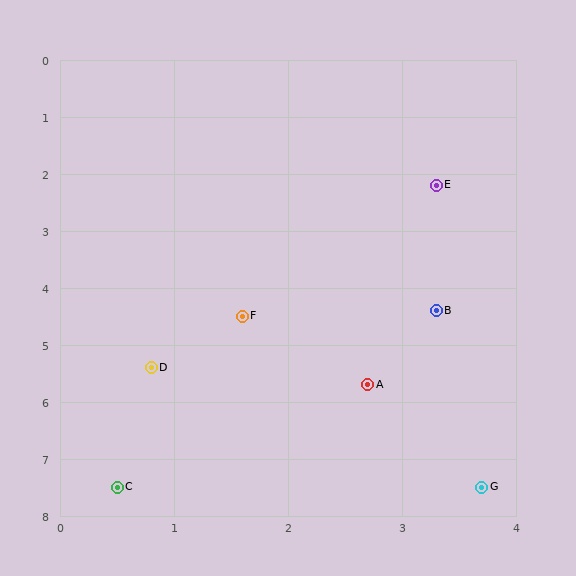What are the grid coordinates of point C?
Point C is at approximately (0.5, 7.5).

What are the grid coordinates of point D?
Point D is at approximately (0.8, 5.4).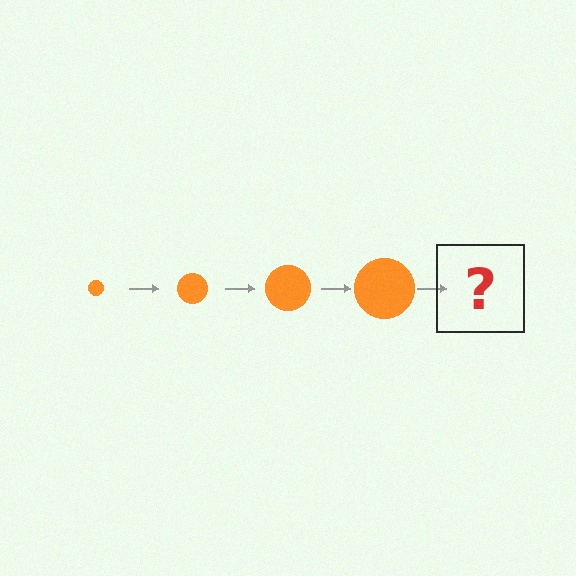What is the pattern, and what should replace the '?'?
The pattern is that the circle gets progressively larger each step. The '?' should be an orange circle, larger than the previous one.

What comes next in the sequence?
The next element should be an orange circle, larger than the previous one.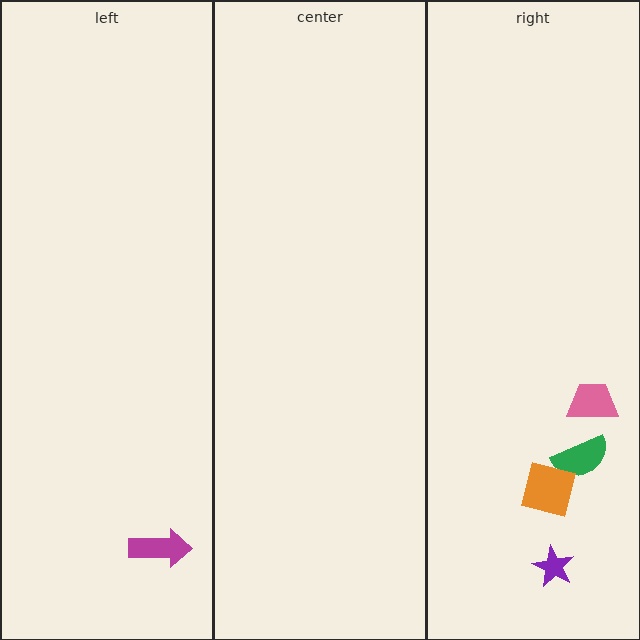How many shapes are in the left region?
1.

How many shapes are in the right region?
4.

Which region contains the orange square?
The right region.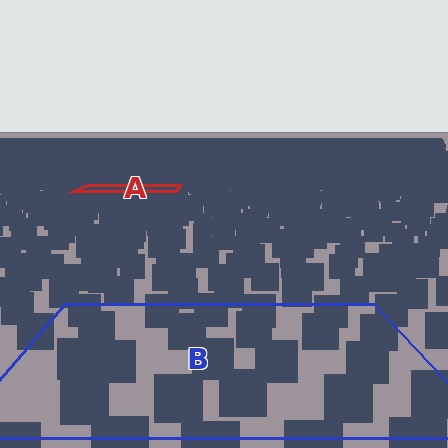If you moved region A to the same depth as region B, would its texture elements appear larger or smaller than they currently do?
They would appear larger. At a closer depth, the same texture elements are projected at a bigger on-screen size.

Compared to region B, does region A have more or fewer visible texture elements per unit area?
Region A has more texture elements per unit area — they are packed more densely because it is farther away.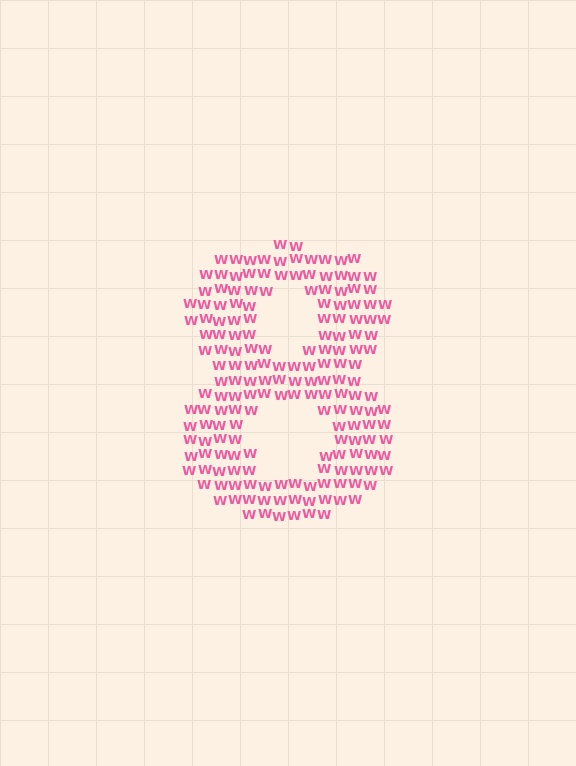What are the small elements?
The small elements are letter W's.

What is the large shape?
The large shape is the digit 8.